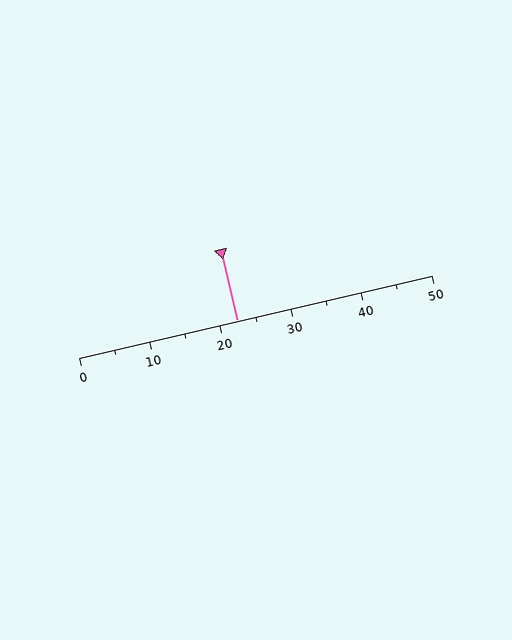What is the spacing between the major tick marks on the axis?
The major ticks are spaced 10 apart.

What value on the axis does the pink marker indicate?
The marker indicates approximately 22.5.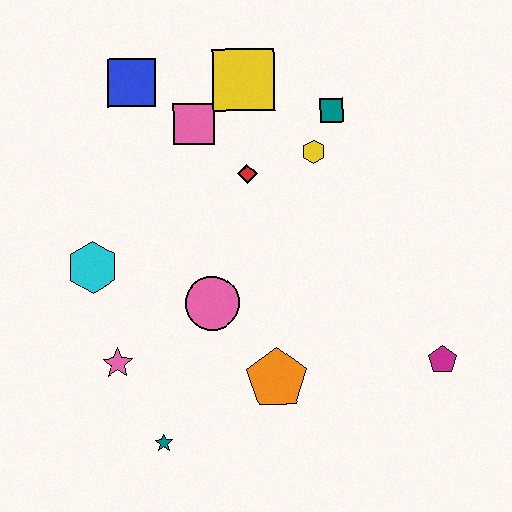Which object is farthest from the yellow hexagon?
The teal star is farthest from the yellow hexagon.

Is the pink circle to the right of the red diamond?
No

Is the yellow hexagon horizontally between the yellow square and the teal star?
No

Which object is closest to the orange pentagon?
The pink circle is closest to the orange pentagon.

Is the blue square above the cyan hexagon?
Yes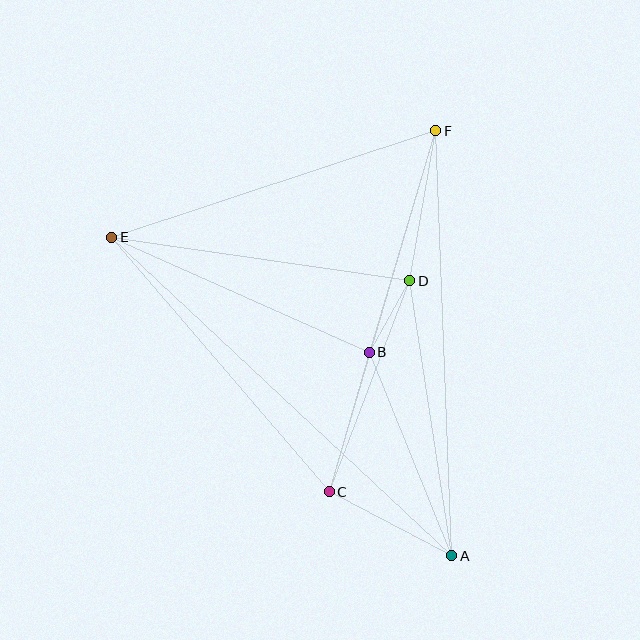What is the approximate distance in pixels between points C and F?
The distance between C and F is approximately 376 pixels.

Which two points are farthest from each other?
Points A and E are farthest from each other.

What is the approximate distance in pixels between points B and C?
The distance between B and C is approximately 145 pixels.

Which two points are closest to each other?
Points B and D are closest to each other.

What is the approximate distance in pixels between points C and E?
The distance between C and E is approximately 335 pixels.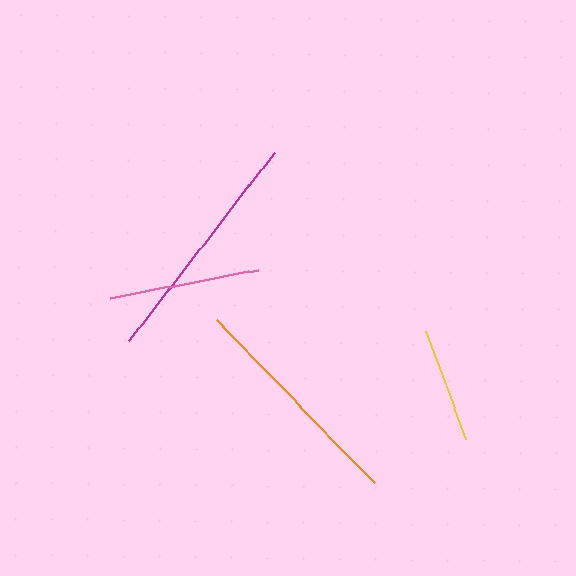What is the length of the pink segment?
The pink segment is approximately 151 pixels long.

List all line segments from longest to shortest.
From longest to shortest: magenta, orange, pink, yellow.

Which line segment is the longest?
The magenta line is the longest at approximately 238 pixels.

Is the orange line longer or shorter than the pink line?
The orange line is longer than the pink line.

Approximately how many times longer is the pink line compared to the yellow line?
The pink line is approximately 1.3 times the length of the yellow line.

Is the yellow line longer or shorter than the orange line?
The orange line is longer than the yellow line.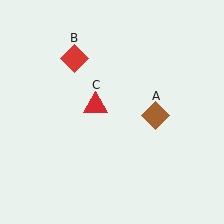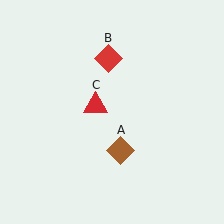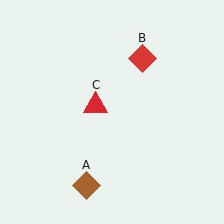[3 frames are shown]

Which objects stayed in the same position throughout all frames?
Red triangle (object C) remained stationary.